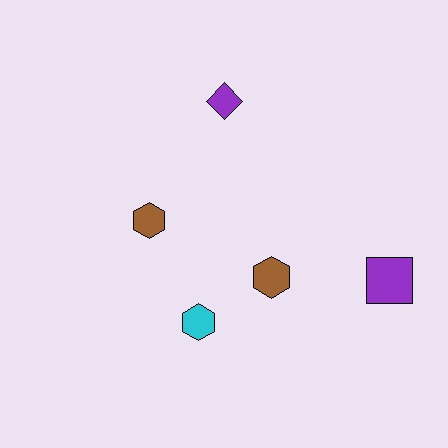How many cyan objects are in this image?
There is 1 cyan object.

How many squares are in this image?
There is 1 square.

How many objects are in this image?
There are 5 objects.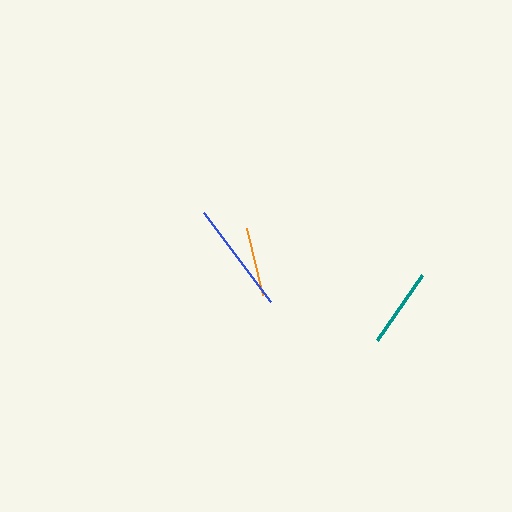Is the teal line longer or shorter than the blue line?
The blue line is longer than the teal line.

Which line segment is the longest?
The blue line is the longest at approximately 111 pixels.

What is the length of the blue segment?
The blue segment is approximately 111 pixels long.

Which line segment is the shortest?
The orange line is the shortest at approximately 68 pixels.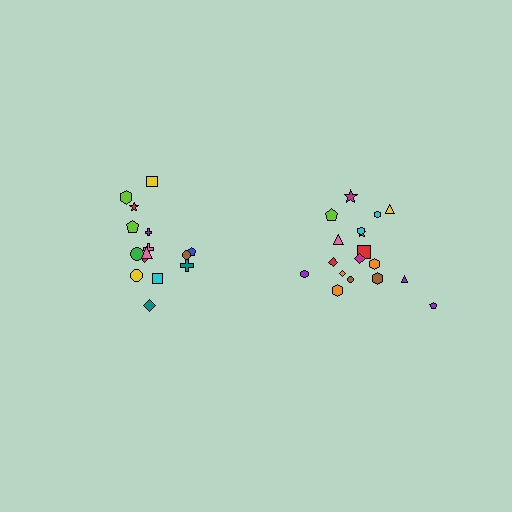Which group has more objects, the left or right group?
The right group.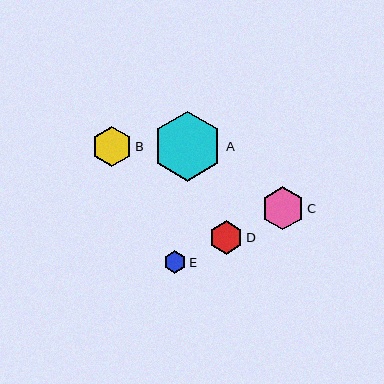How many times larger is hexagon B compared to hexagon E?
Hexagon B is approximately 1.8 times the size of hexagon E.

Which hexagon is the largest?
Hexagon A is the largest with a size of approximately 70 pixels.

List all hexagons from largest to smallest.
From largest to smallest: A, C, B, D, E.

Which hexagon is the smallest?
Hexagon E is the smallest with a size of approximately 23 pixels.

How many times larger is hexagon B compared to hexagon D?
Hexagon B is approximately 1.2 times the size of hexagon D.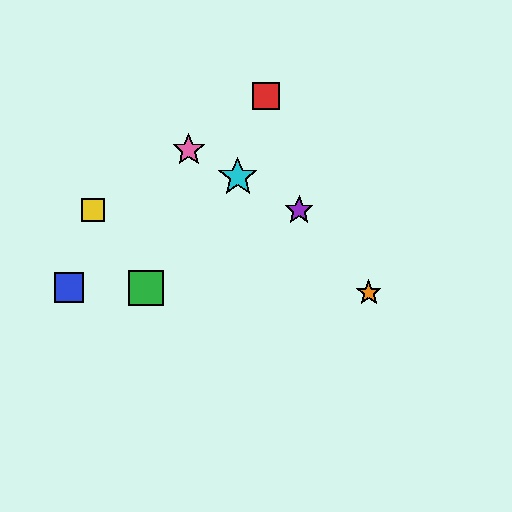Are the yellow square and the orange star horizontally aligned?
No, the yellow square is at y≈210 and the orange star is at y≈293.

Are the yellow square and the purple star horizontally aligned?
Yes, both are at y≈210.